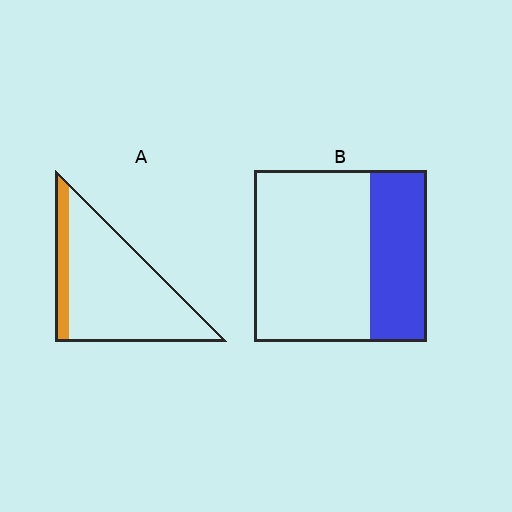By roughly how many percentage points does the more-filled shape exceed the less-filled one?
By roughly 15 percentage points (B over A).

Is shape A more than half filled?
No.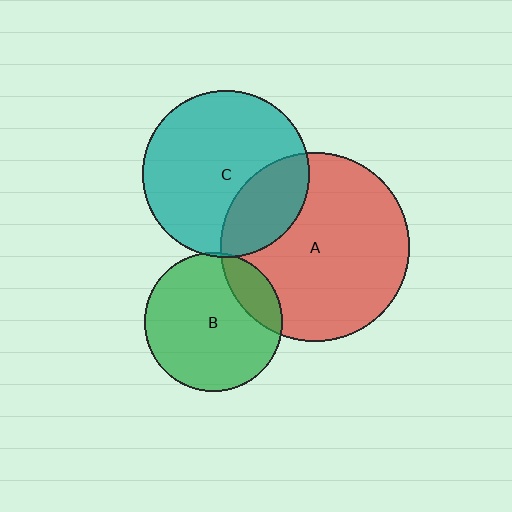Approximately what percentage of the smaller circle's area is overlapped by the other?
Approximately 15%.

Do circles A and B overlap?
Yes.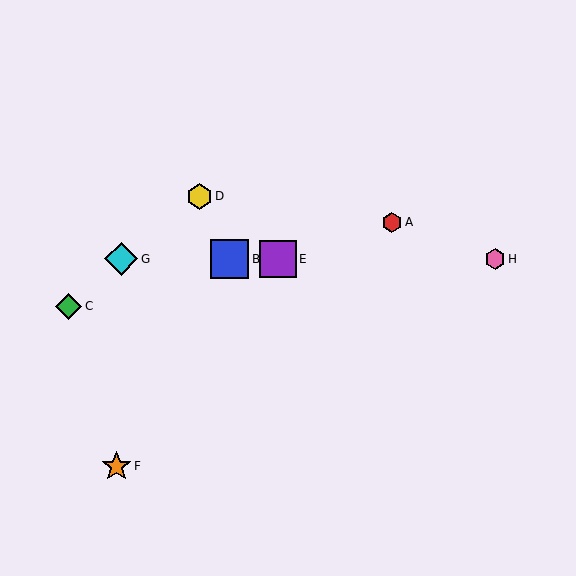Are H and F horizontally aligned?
No, H is at y≈259 and F is at y≈467.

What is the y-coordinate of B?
Object B is at y≈259.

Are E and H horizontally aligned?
Yes, both are at y≈259.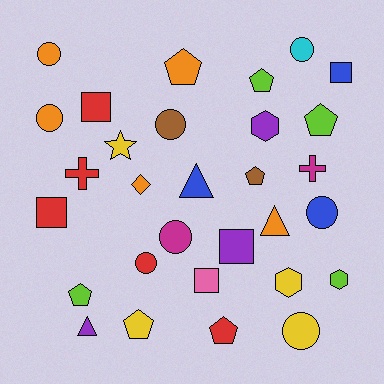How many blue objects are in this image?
There are 3 blue objects.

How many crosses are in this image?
There are 2 crosses.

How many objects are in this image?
There are 30 objects.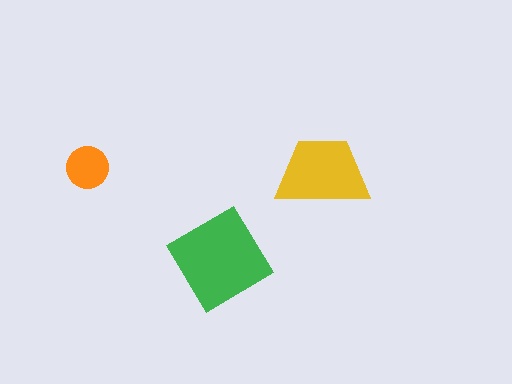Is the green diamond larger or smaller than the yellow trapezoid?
Larger.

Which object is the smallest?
The orange circle.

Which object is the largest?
The green diamond.